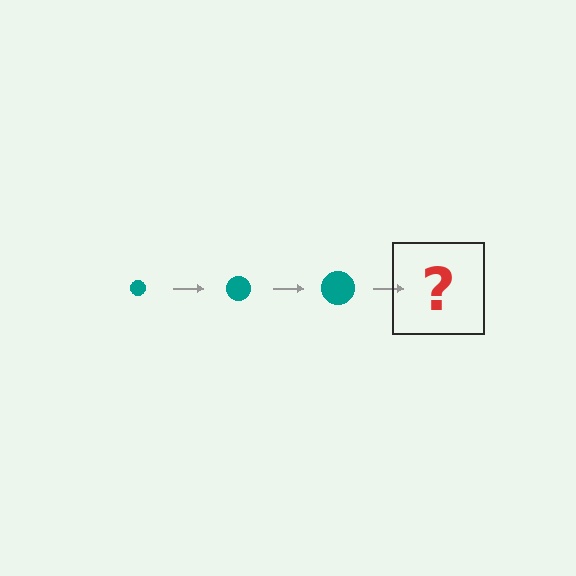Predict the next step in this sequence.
The next step is a teal circle, larger than the previous one.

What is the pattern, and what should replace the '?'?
The pattern is that the circle gets progressively larger each step. The '?' should be a teal circle, larger than the previous one.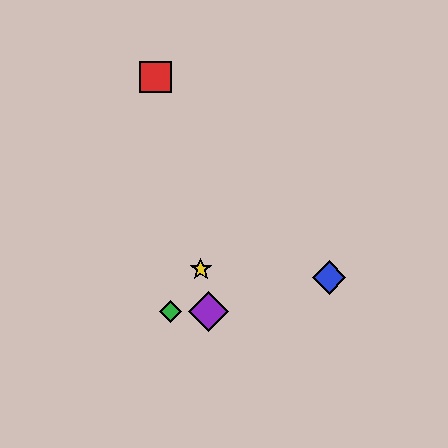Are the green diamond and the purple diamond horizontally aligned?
Yes, both are at y≈311.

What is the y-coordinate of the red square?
The red square is at y≈77.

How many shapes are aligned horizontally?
2 shapes (the green diamond, the purple diamond) are aligned horizontally.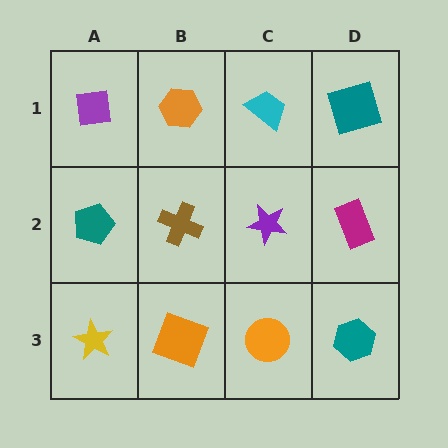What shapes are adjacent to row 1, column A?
A teal pentagon (row 2, column A), an orange hexagon (row 1, column B).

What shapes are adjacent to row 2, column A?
A purple square (row 1, column A), a yellow star (row 3, column A), a brown cross (row 2, column B).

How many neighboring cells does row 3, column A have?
2.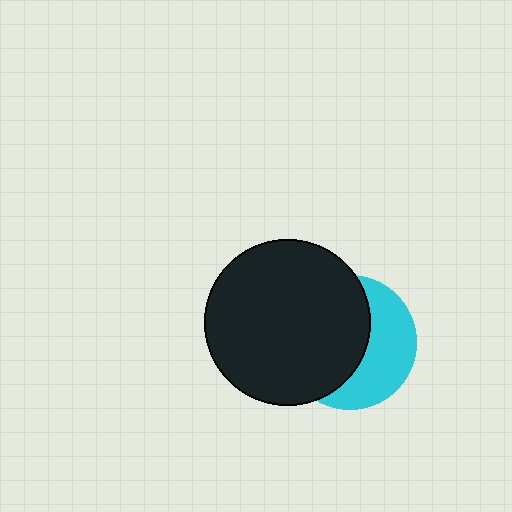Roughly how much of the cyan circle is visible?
A small part of it is visible (roughly 43%).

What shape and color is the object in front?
The object in front is a black circle.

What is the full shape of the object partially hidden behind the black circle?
The partially hidden object is a cyan circle.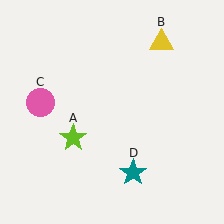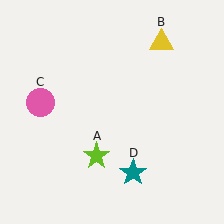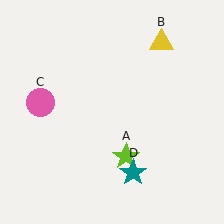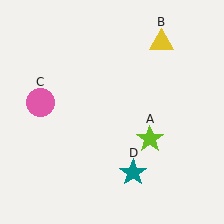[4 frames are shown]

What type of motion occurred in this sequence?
The lime star (object A) rotated counterclockwise around the center of the scene.